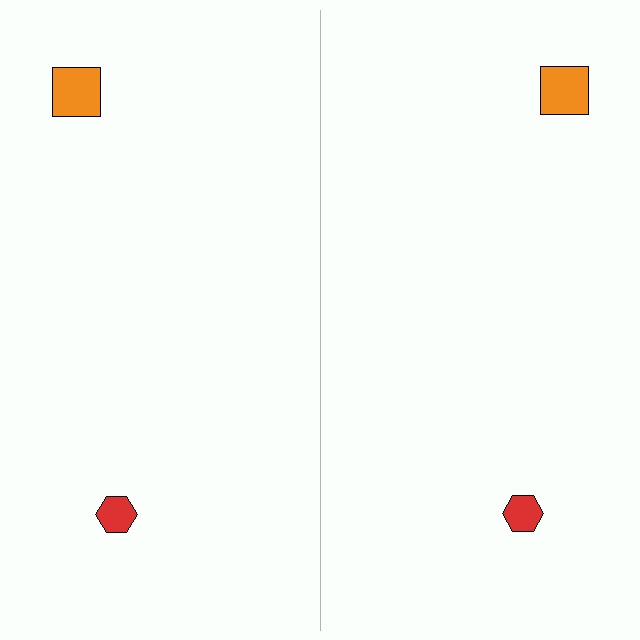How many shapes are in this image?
There are 4 shapes in this image.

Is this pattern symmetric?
Yes, this pattern has bilateral (reflection) symmetry.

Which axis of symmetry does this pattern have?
The pattern has a vertical axis of symmetry running through the center of the image.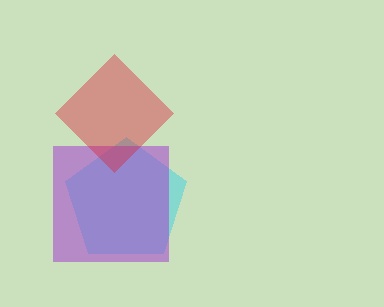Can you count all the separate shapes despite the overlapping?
Yes, there are 3 separate shapes.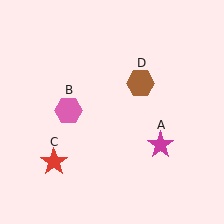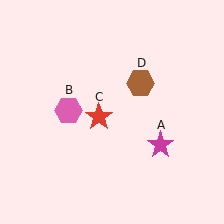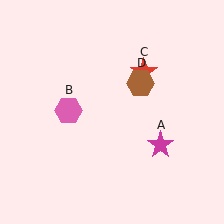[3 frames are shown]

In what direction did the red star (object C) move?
The red star (object C) moved up and to the right.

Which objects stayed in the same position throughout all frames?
Magenta star (object A) and pink hexagon (object B) and brown hexagon (object D) remained stationary.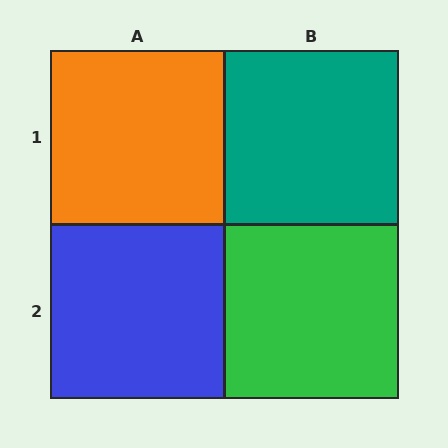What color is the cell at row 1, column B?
Teal.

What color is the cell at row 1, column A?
Orange.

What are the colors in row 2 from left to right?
Blue, green.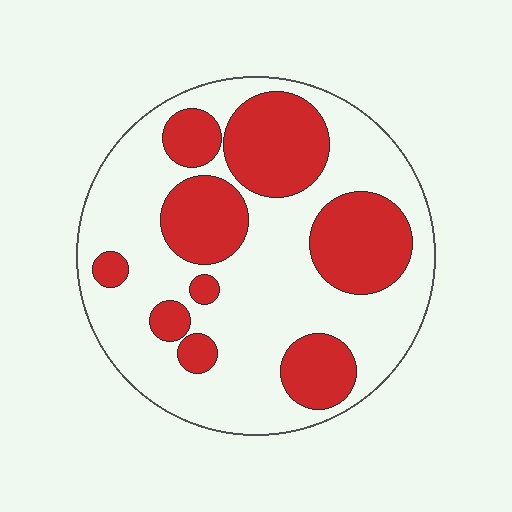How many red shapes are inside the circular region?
9.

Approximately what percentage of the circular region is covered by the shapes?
Approximately 35%.